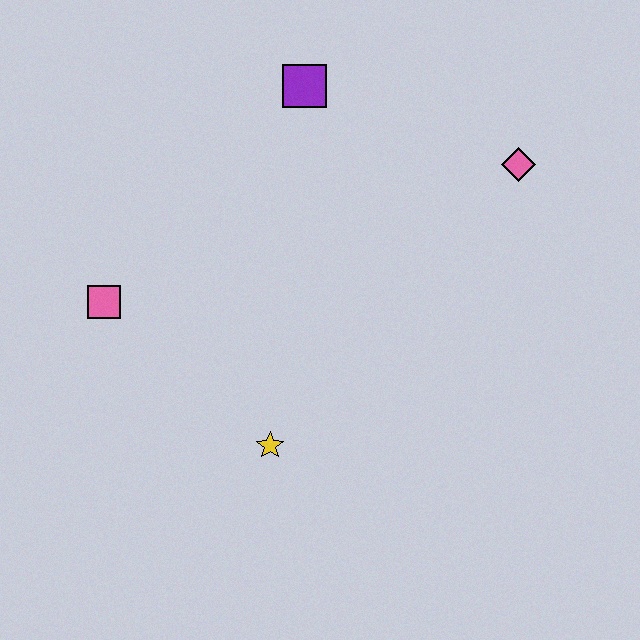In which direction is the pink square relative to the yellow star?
The pink square is to the left of the yellow star.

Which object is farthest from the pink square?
The pink diamond is farthest from the pink square.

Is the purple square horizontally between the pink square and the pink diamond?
Yes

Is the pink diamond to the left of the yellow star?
No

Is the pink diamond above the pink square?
Yes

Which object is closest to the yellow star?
The pink square is closest to the yellow star.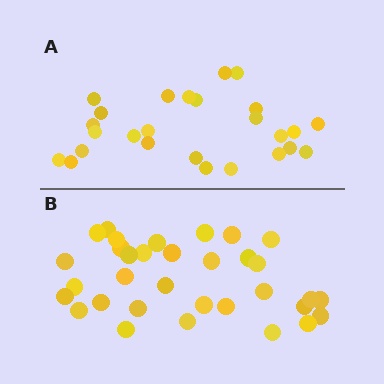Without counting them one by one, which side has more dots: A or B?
Region B (the bottom region) has more dots.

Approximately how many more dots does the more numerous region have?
Region B has roughly 8 or so more dots than region A.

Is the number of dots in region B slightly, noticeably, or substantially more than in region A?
Region B has noticeably more, but not dramatically so. The ratio is roughly 1.3 to 1.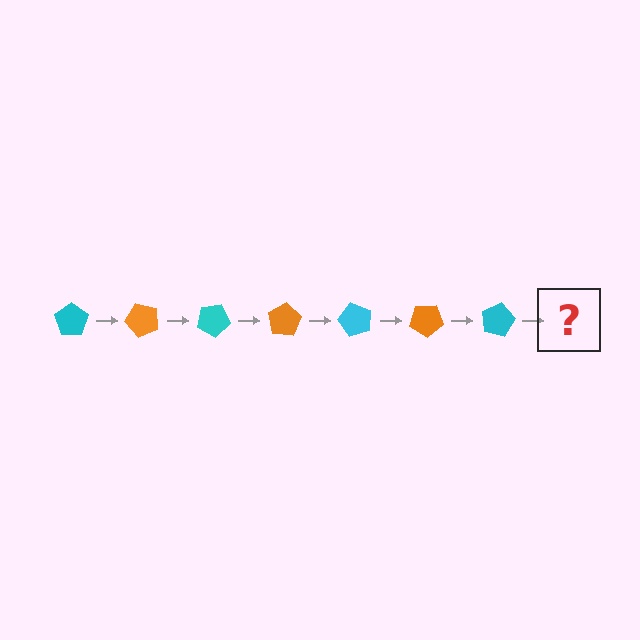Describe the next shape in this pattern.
It should be an orange pentagon, rotated 350 degrees from the start.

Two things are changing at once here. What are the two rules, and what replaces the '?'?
The two rules are that it rotates 50 degrees each step and the color cycles through cyan and orange. The '?' should be an orange pentagon, rotated 350 degrees from the start.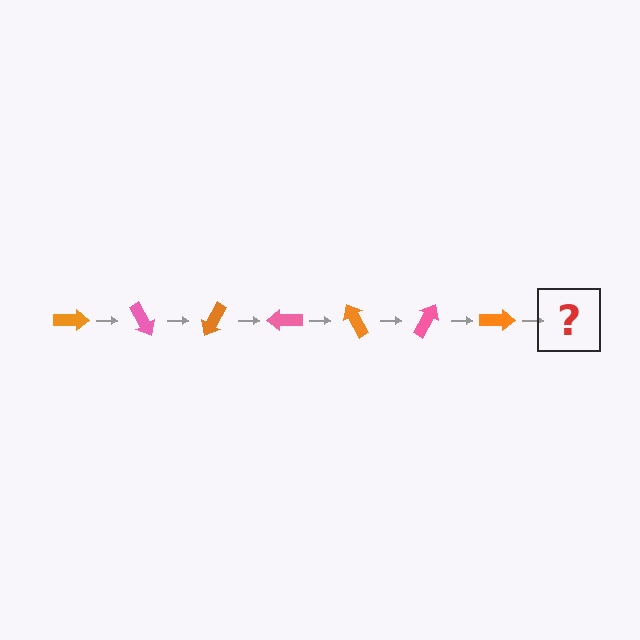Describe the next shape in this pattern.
It should be a pink arrow, rotated 420 degrees from the start.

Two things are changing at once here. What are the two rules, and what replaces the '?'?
The two rules are that it rotates 60 degrees each step and the color cycles through orange and pink. The '?' should be a pink arrow, rotated 420 degrees from the start.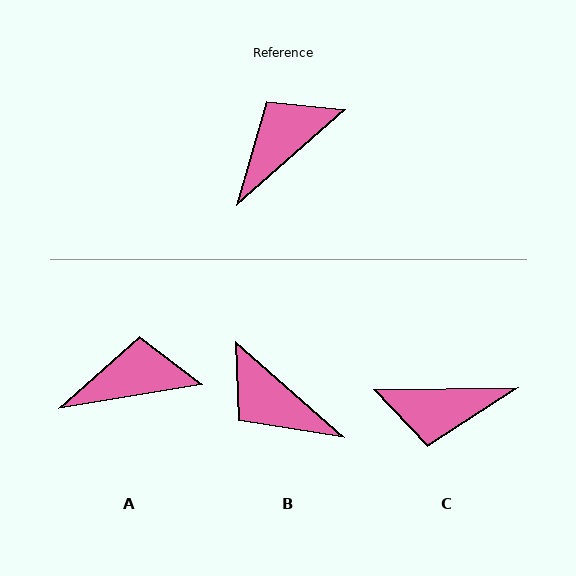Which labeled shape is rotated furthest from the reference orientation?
C, about 139 degrees away.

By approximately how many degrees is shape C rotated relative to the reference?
Approximately 139 degrees counter-clockwise.